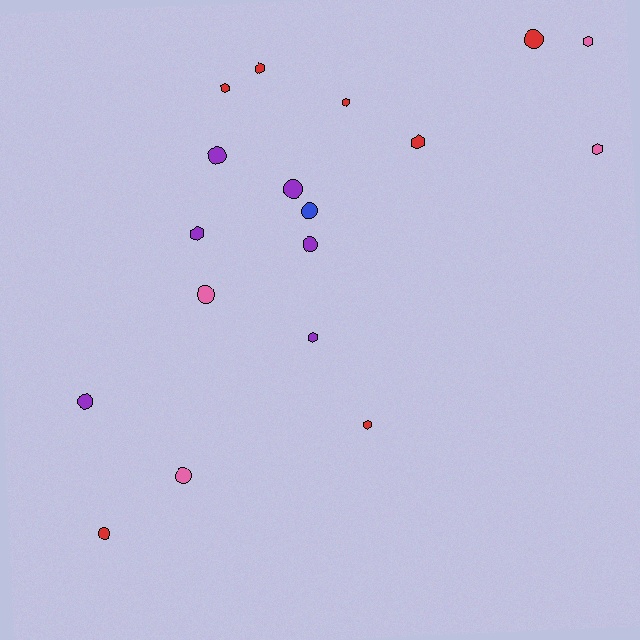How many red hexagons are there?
There are 5 red hexagons.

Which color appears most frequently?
Red, with 7 objects.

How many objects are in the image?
There are 18 objects.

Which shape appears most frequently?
Hexagon, with 9 objects.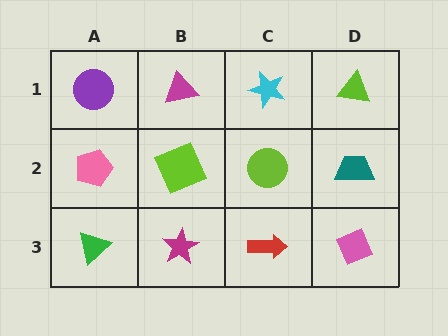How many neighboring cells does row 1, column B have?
3.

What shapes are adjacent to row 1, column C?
A lime circle (row 2, column C), a magenta triangle (row 1, column B), a lime triangle (row 1, column D).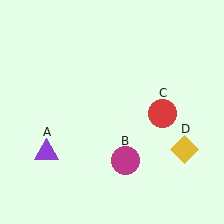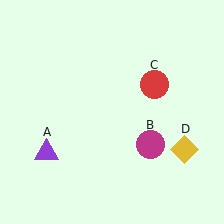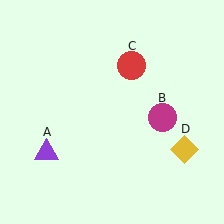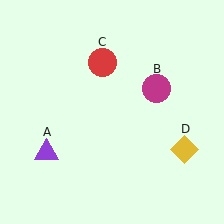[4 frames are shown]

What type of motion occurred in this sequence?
The magenta circle (object B), red circle (object C) rotated counterclockwise around the center of the scene.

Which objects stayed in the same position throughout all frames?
Purple triangle (object A) and yellow diamond (object D) remained stationary.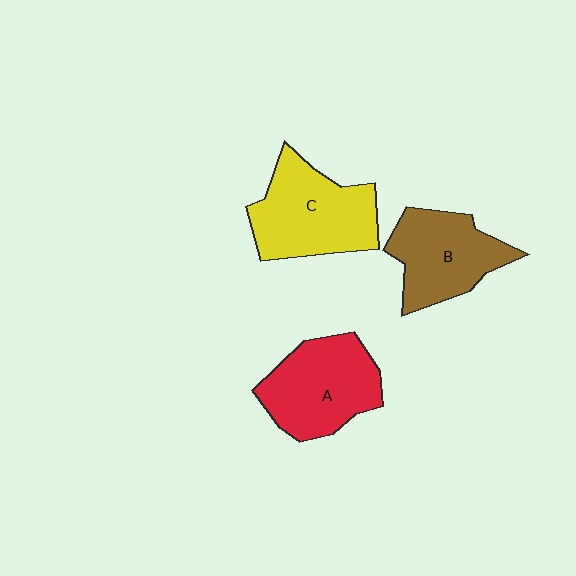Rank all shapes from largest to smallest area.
From largest to smallest: C (yellow), A (red), B (brown).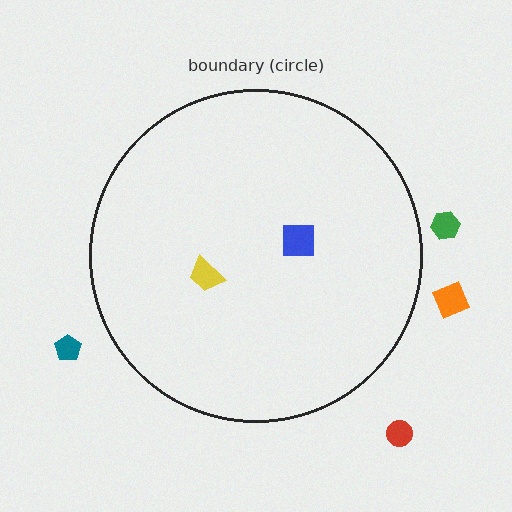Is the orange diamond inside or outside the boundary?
Outside.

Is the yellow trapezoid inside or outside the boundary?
Inside.